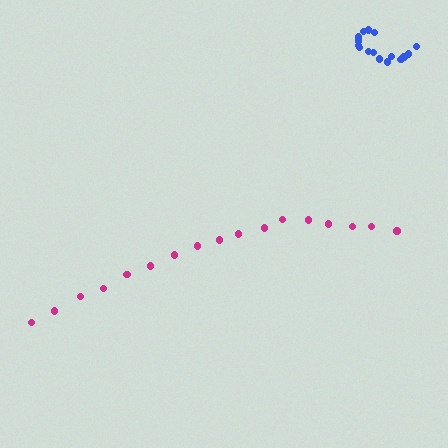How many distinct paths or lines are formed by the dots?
There are 2 distinct paths.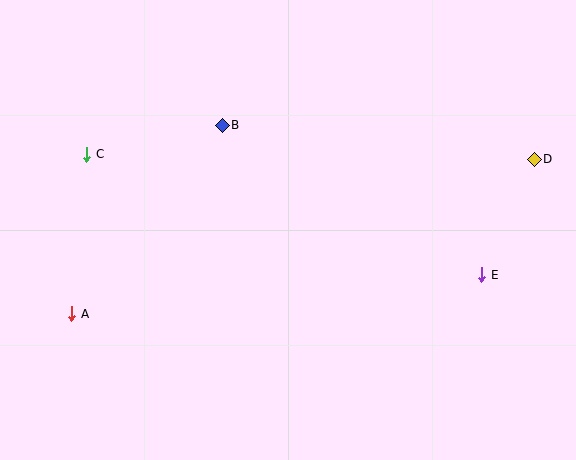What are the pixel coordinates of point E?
Point E is at (482, 275).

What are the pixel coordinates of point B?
Point B is at (222, 125).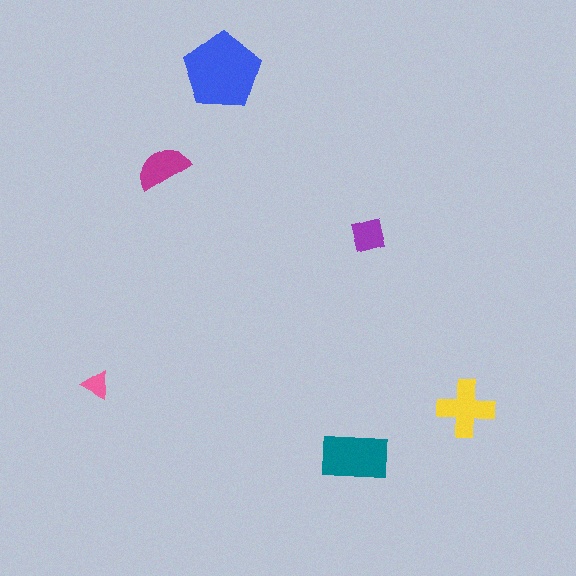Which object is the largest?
The blue pentagon.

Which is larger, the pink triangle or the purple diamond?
The purple diamond.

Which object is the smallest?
The pink triangle.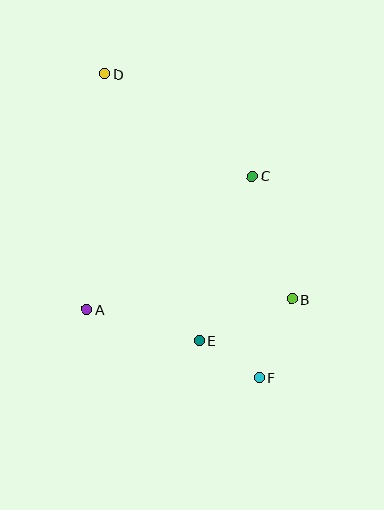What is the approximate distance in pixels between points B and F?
The distance between B and F is approximately 85 pixels.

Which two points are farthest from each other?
Points D and F are farthest from each other.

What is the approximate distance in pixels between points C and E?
The distance between C and E is approximately 173 pixels.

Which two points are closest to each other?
Points E and F are closest to each other.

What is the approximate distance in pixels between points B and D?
The distance between B and D is approximately 293 pixels.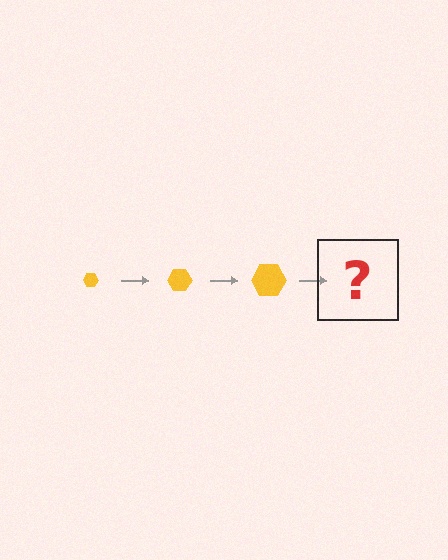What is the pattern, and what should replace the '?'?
The pattern is that the hexagon gets progressively larger each step. The '?' should be a yellow hexagon, larger than the previous one.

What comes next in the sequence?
The next element should be a yellow hexagon, larger than the previous one.